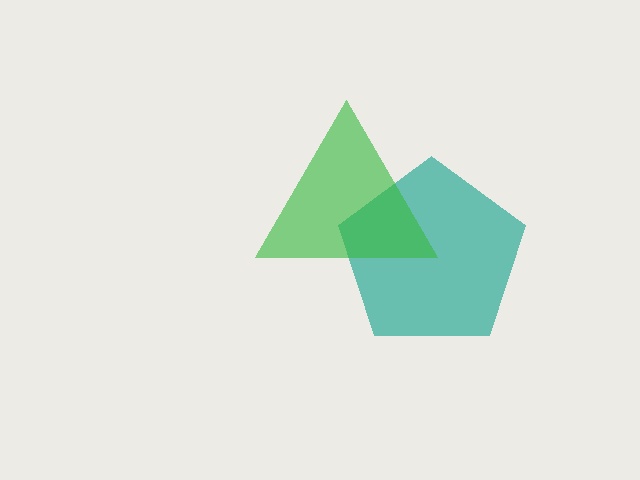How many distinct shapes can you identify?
There are 2 distinct shapes: a teal pentagon, a green triangle.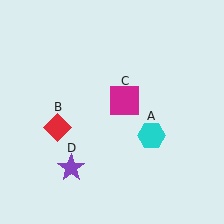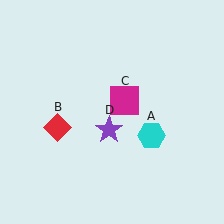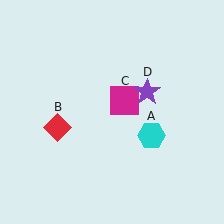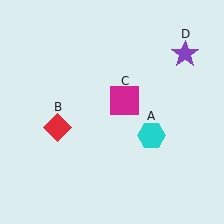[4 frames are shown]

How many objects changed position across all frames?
1 object changed position: purple star (object D).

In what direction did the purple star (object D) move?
The purple star (object D) moved up and to the right.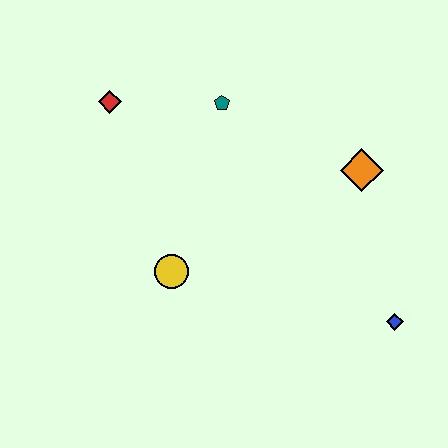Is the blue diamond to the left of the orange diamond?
No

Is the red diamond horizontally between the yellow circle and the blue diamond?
No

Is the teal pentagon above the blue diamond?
Yes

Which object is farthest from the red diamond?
The blue diamond is farthest from the red diamond.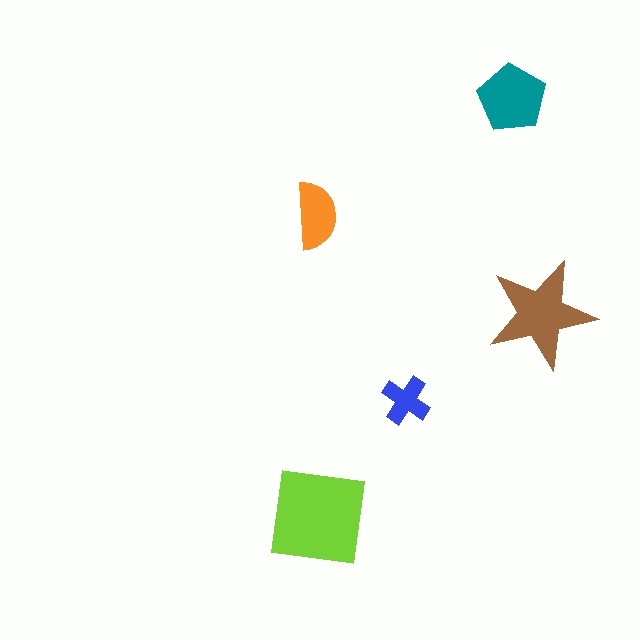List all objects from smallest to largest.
The blue cross, the orange semicircle, the teal pentagon, the brown star, the lime square.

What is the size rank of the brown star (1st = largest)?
2nd.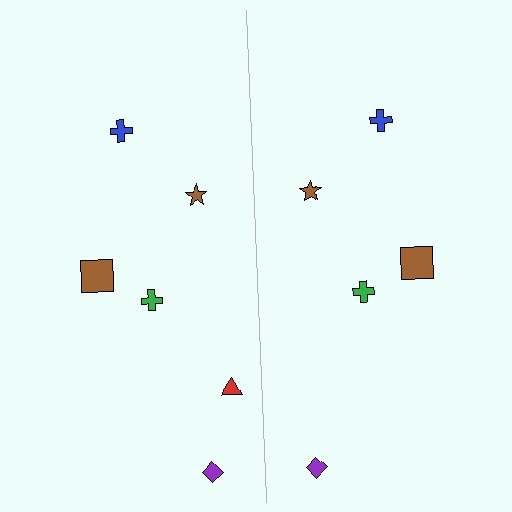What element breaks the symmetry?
A red triangle is missing from the right side.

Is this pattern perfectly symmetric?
No, the pattern is not perfectly symmetric. A red triangle is missing from the right side.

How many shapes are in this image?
There are 11 shapes in this image.